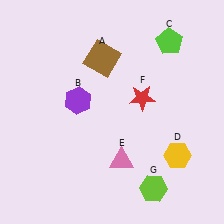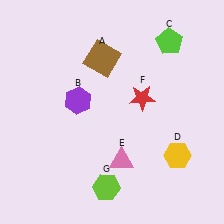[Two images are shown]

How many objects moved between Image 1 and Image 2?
1 object moved between the two images.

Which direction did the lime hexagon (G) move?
The lime hexagon (G) moved left.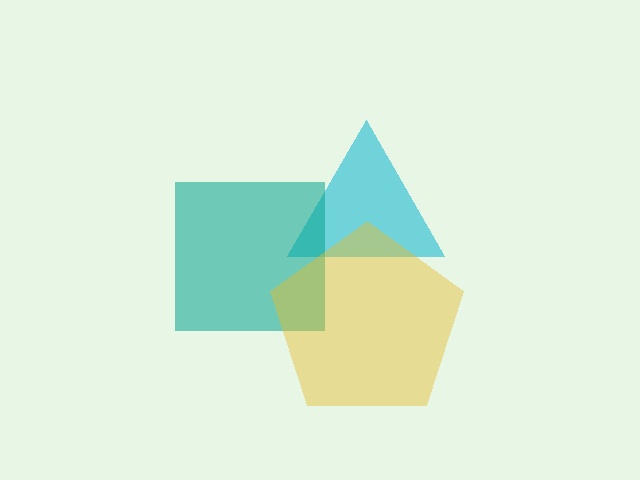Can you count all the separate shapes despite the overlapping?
Yes, there are 3 separate shapes.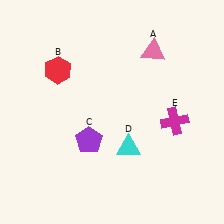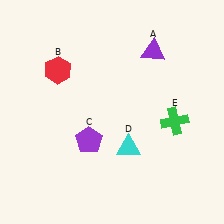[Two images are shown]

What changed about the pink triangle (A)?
In Image 1, A is pink. In Image 2, it changed to purple.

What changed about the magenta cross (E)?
In Image 1, E is magenta. In Image 2, it changed to green.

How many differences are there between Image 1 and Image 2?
There are 2 differences between the two images.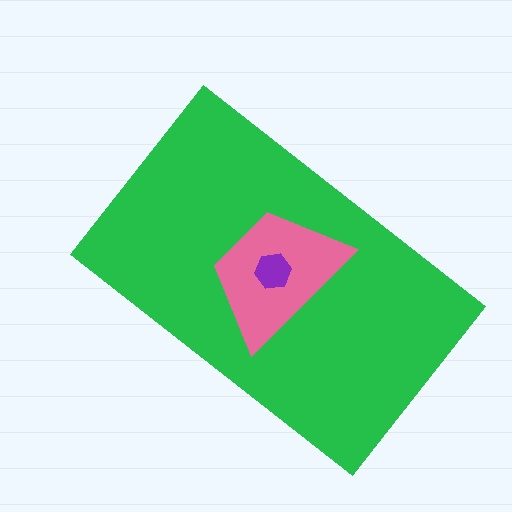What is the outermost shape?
The green rectangle.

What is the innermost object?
The purple hexagon.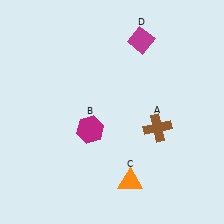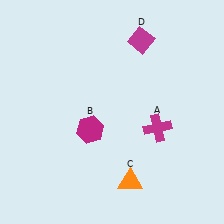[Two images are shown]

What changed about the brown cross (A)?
In Image 1, A is brown. In Image 2, it changed to magenta.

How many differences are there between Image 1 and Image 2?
There is 1 difference between the two images.